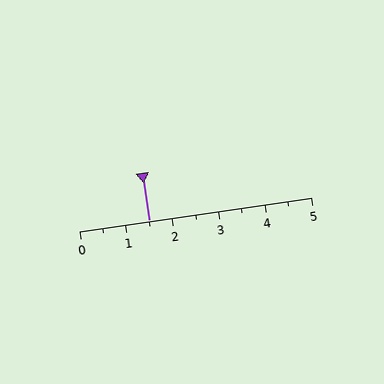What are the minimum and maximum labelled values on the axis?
The axis runs from 0 to 5.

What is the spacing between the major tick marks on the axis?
The major ticks are spaced 1 apart.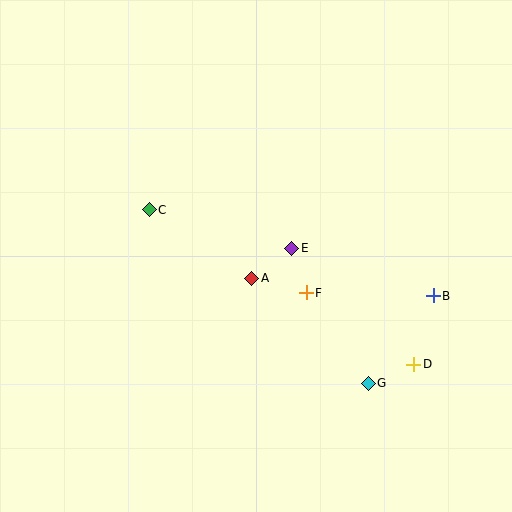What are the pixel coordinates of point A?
Point A is at (252, 278).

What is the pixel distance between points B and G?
The distance between B and G is 109 pixels.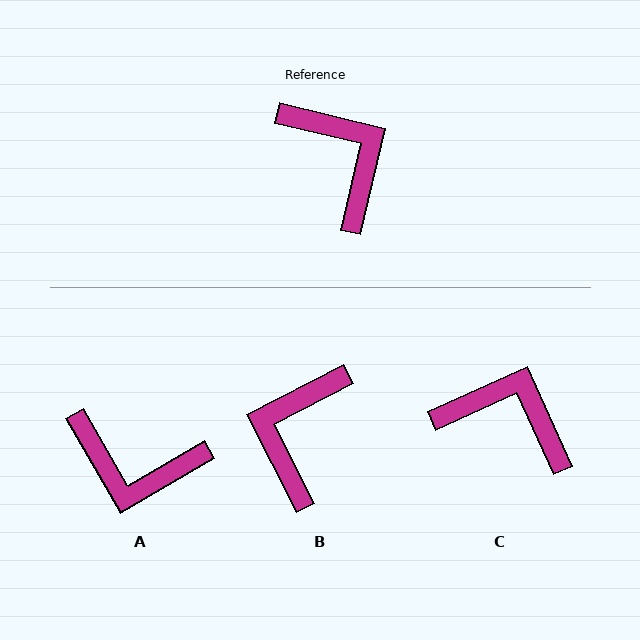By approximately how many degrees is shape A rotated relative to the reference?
Approximately 137 degrees clockwise.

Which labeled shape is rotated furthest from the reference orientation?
A, about 137 degrees away.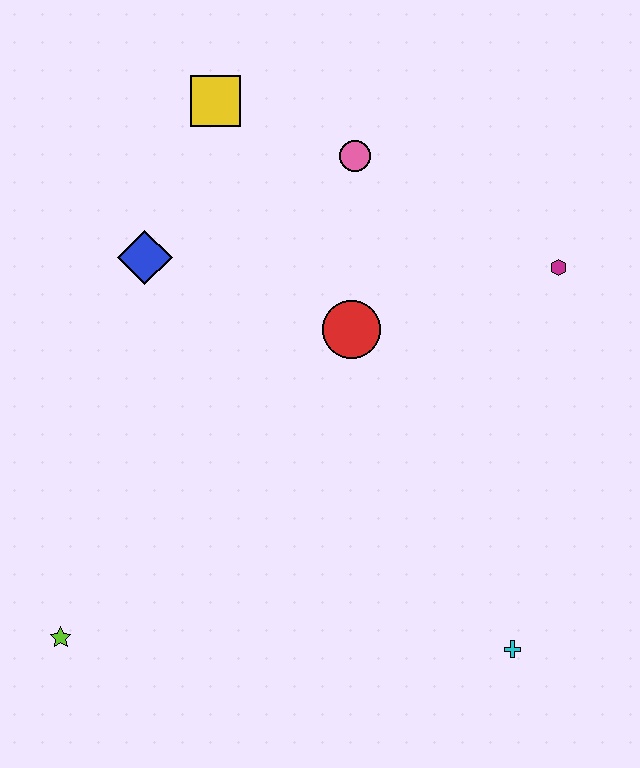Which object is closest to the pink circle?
The yellow square is closest to the pink circle.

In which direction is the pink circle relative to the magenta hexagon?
The pink circle is to the left of the magenta hexagon.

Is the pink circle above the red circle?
Yes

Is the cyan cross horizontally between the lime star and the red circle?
No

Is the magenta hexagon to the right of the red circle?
Yes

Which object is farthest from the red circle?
The lime star is farthest from the red circle.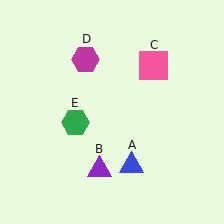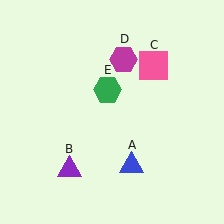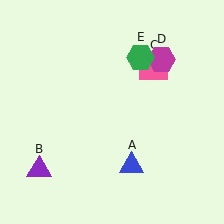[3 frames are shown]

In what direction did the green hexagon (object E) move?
The green hexagon (object E) moved up and to the right.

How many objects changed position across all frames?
3 objects changed position: purple triangle (object B), magenta hexagon (object D), green hexagon (object E).